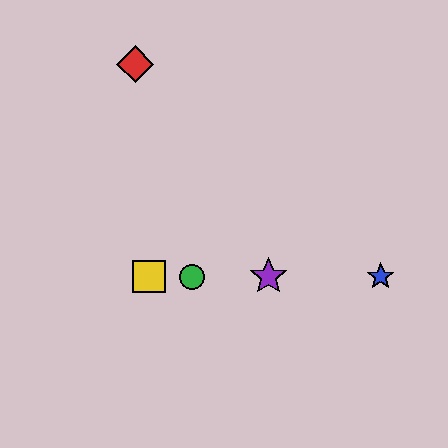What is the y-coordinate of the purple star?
The purple star is at y≈277.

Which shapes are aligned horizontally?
The blue star, the green circle, the yellow square, the purple star are aligned horizontally.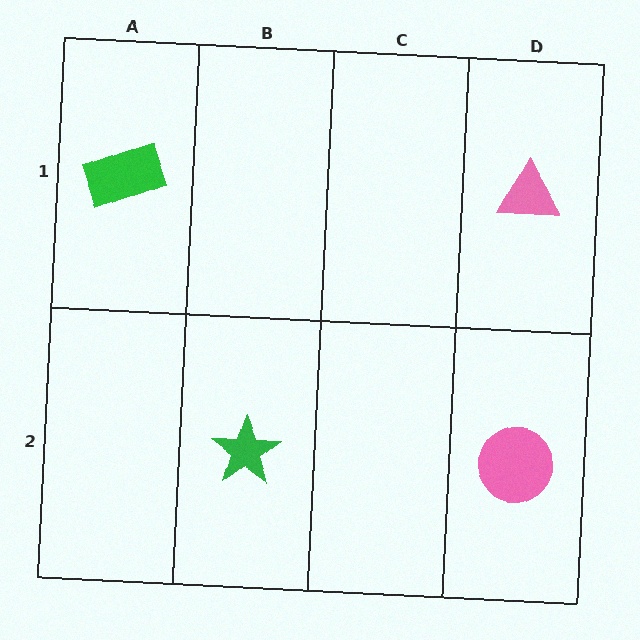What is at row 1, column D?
A pink triangle.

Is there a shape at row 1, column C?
No, that cell is empty.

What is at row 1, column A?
A green rectangle.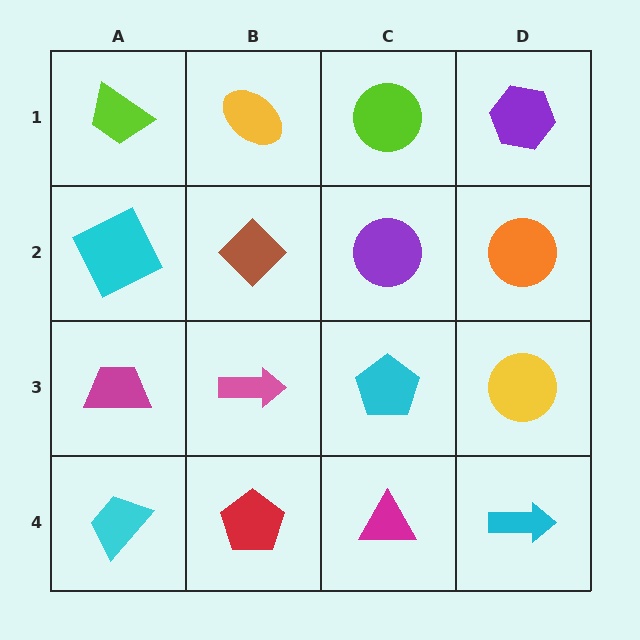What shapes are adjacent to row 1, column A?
A cyan square (row 2, column A), a yellow ellipse (row 1, column B).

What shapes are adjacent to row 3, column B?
A brown diamond (row 2, column B), a red pentagon (row 4, column B), a magenta trapezoid (row 3, column A), a cyan pentagon (row 3, column C).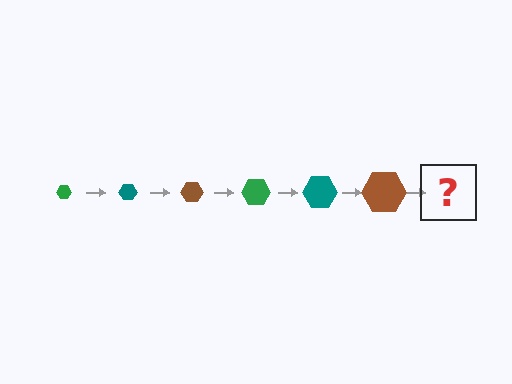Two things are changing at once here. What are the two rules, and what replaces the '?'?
The two rules are that the hexagon grows larger each step and the color cycles through green, teal, and brown. The '?' should be a green hexagon, larger than the previous one.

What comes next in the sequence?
The next element should be a green hexagon, larger than the previous one.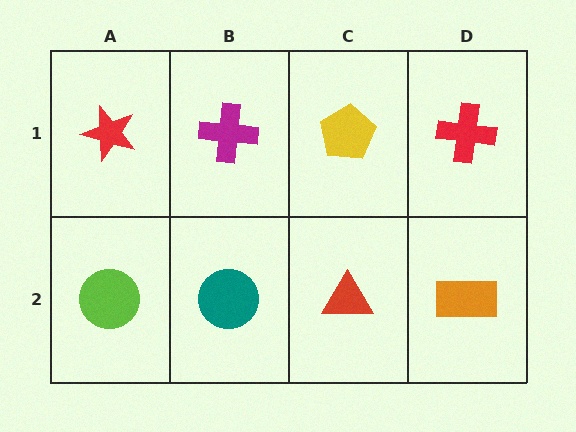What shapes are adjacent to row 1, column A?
A lime circle (row 2, column A), a magenta cross (row 1, column B).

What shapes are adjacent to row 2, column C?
A yellow pentagon (row 1, column C), a teal circle (row 2, column B), an orange rectangle (row 2, column D).